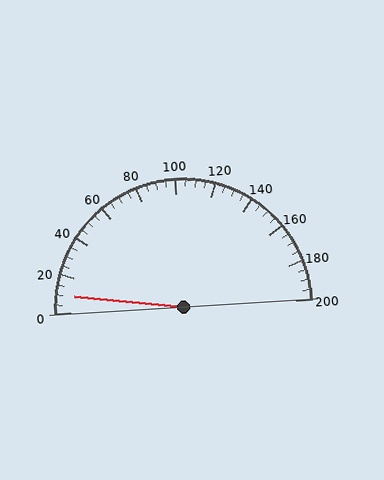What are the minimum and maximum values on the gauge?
The gauge ranges from 0 to 200.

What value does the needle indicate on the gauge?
The needle indicates approximately 10.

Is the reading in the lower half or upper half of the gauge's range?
The reading is in the lower half of the range (0 to 200).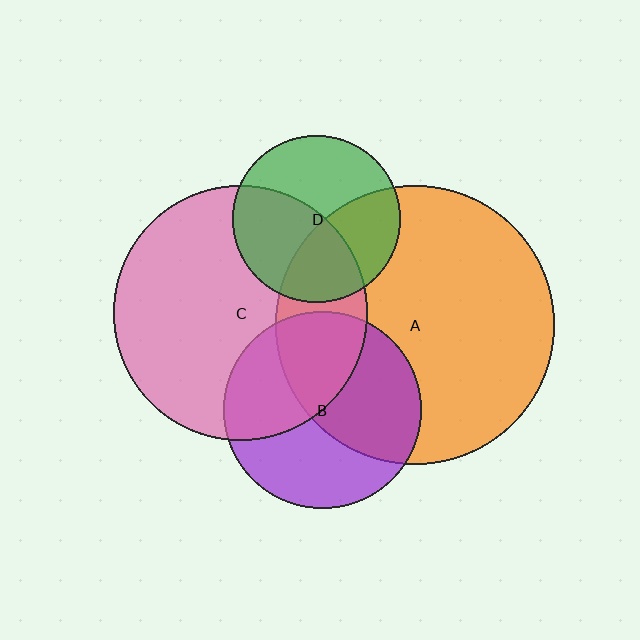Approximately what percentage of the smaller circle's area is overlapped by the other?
Approximately 50%.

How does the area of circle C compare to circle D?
Approximately 2.3 times.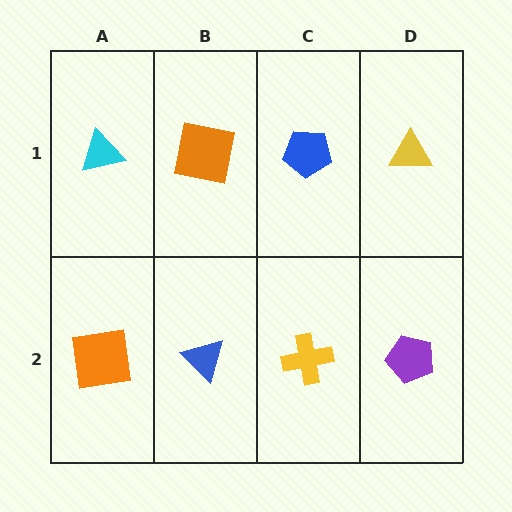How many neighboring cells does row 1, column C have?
3.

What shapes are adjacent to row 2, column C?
A blue pentagon (row 1, column C), a blue triangle (row 2, column B), a purple pentagon (row 2, column D).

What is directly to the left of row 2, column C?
A blue triangle.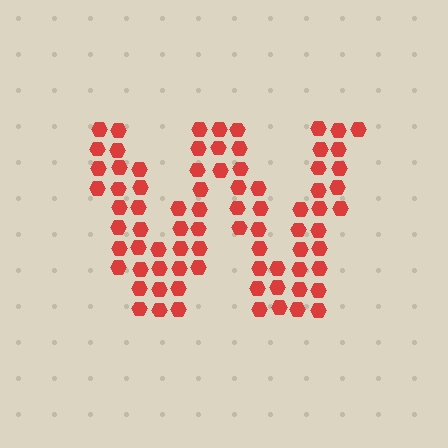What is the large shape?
The large shape is the letter W.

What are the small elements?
The small elements are hexagons.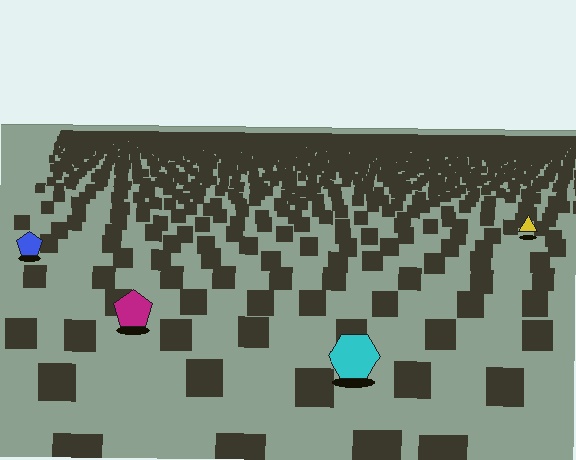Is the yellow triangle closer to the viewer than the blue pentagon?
No. The blue pentagon is closer — you can tell from the texture gradient: the ground texture is coarser near it.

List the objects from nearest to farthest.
From nearest to farthest: the cyan hexagon, the magenta pentagon, the blue pentagon, the yellow triangle.